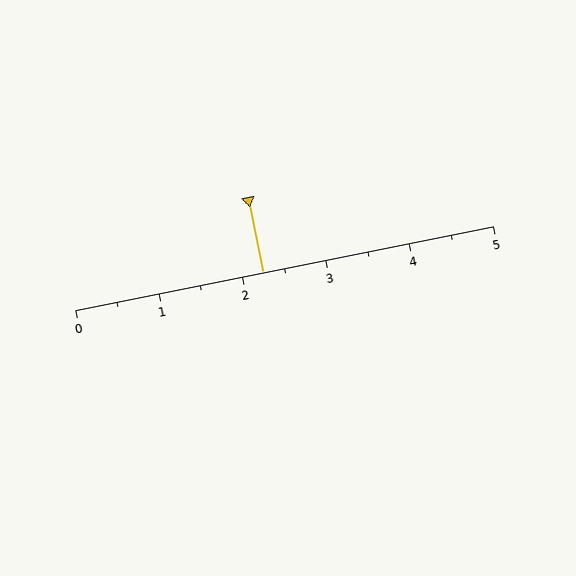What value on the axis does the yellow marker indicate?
The marker indicates approximately 2.2.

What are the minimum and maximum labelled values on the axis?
The axis runs from 0 to 5.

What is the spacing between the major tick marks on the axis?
The major ticks are spaced 1 apart.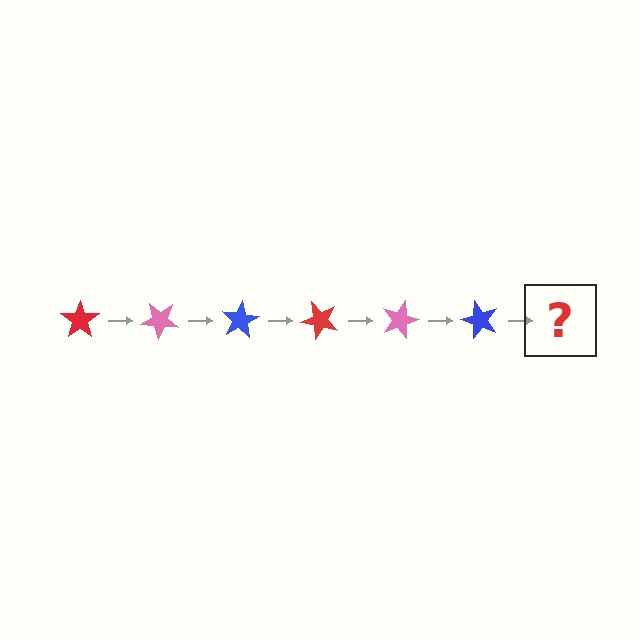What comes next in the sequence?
The next element should be a red star, rotated 240 degrees from the start.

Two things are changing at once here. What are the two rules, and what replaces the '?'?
The two rules are that it rotates 40 degrees each step and the color cycles through red, pink, and blue. The '?' should be a red star, rotated 240 degrees from the start.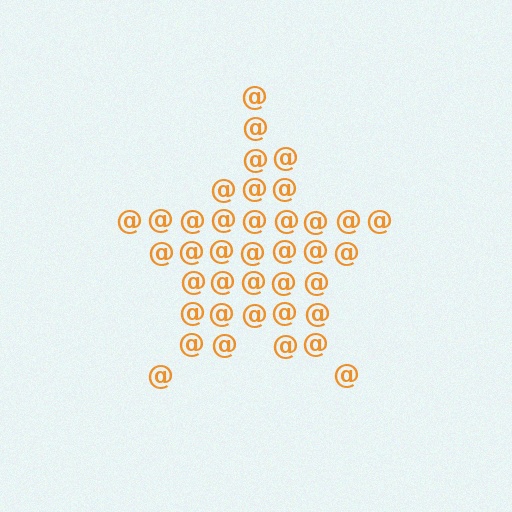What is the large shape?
The large shape is a star.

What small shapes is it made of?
It is made of small at signs.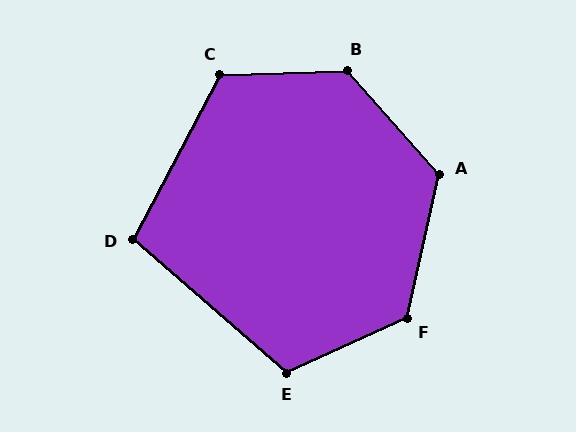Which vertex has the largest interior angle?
B, at approximately 130 degrees.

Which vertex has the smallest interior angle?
D, at approximately 103 degrees.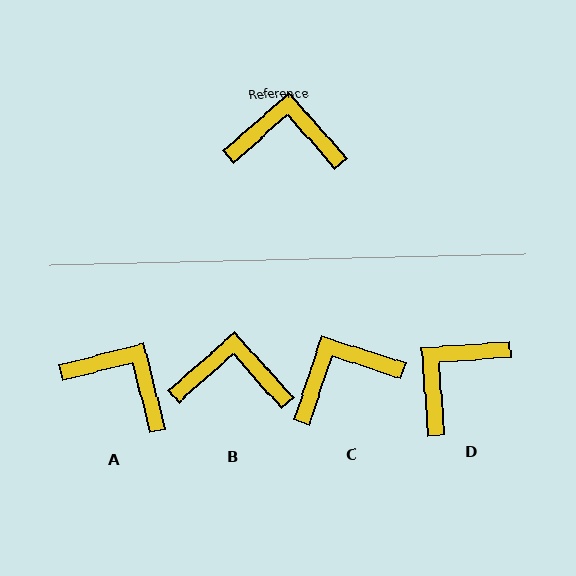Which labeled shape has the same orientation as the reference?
B.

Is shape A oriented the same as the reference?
No, it is off by about 27 degrees.